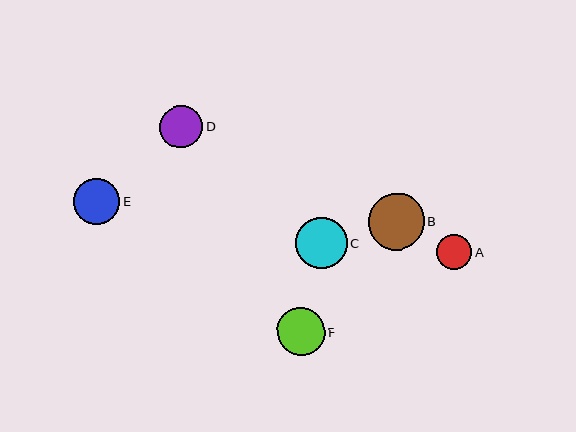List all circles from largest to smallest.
From largest to smallest: B, C, F, E, D, A.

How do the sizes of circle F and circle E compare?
Circle F and circle E are approximately the same size.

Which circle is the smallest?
Circle A is the smallest with a size of approximately 36 pixels.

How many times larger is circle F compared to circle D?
Circle F is approximately 1.1 times the size of circle D.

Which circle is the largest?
Circle B is the largest with a size of approximately 56 pixels.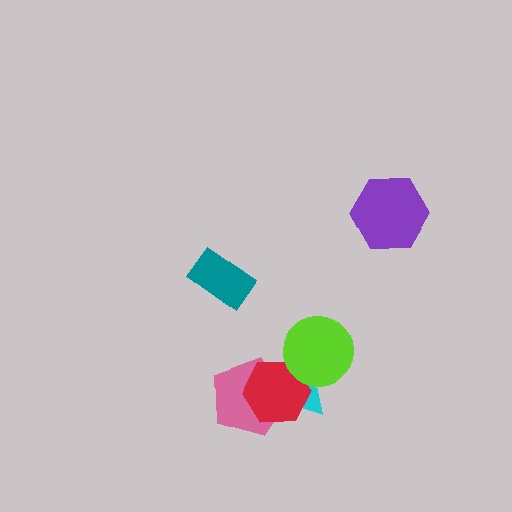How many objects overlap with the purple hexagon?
0 objects overlap with the purple hexagon.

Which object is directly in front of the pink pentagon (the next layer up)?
The cyan triangle is directly in front of the pink pentagon.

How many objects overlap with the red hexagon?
3 objects overlap with the red hexagon.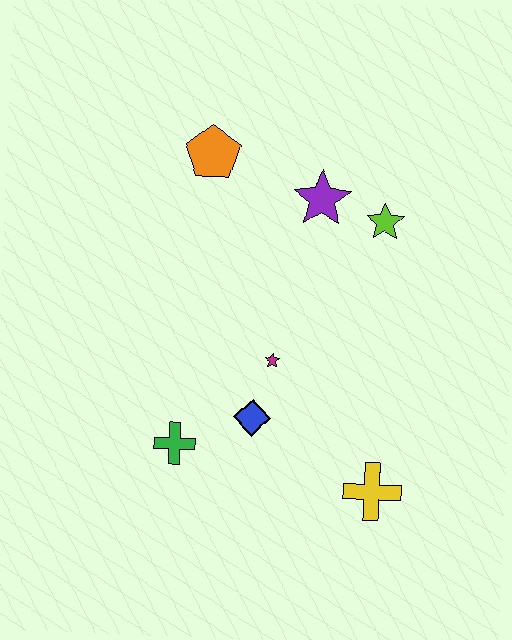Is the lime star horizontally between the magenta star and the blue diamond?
No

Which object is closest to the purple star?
The lime star is closest to the purple star.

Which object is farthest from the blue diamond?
The orange pentagon is farthest from the blue diamond.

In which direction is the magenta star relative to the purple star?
The magenta star is below the purple star.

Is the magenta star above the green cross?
Yes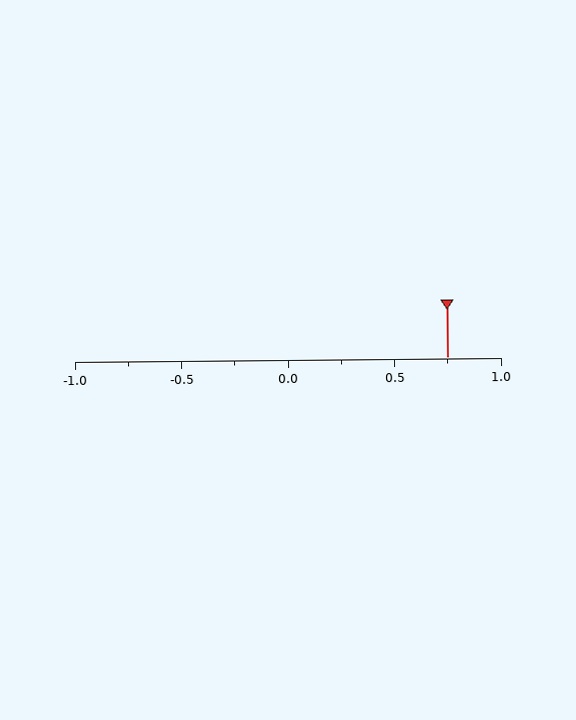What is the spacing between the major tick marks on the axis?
The major ticks are spaced 0.5 apart.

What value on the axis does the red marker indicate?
The marker indicates approximately 0.75.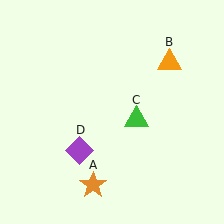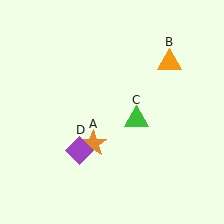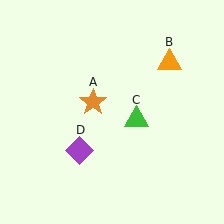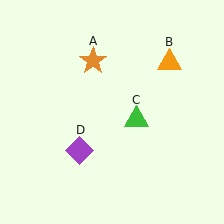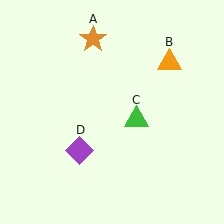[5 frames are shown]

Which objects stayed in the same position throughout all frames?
Orange triangle (object B) and green triangle (object C) and purple diamond (object D) remained stationary.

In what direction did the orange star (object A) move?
The orange star (object A) moved up.